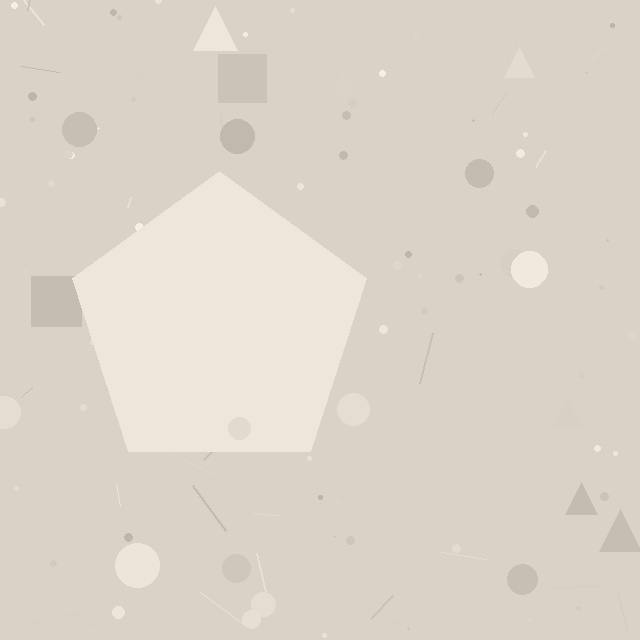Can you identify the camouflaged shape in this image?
The camouflaged shape is a pentagon.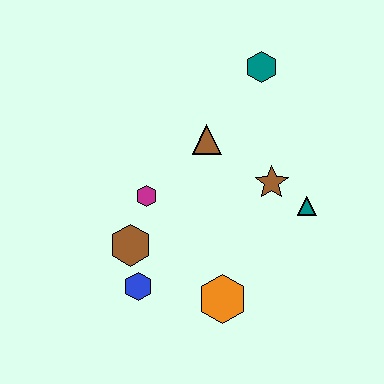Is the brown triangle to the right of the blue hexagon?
Yes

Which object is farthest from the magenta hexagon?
The teal hexagon is farthest from the magenta hexagon.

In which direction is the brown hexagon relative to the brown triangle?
The brown hexagon is below the brown triangle.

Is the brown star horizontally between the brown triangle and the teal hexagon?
No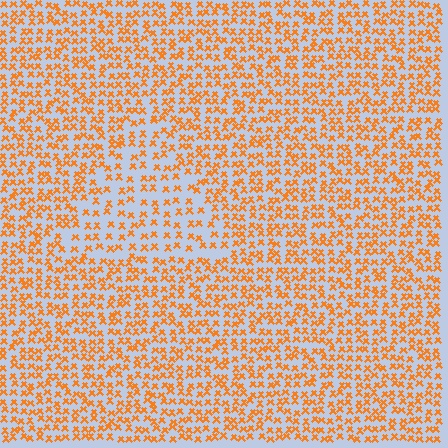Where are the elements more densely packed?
The elements are more densely packed outside the triangle boundary.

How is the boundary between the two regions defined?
The boundary is defined by a change in element density (approximately 1.7x ratio). All elements are the same color, size, and shape.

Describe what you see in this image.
The image contains small orange elements arranged at two different densities. A triangle-shaped region is visible where the elements are less densely packed than the surrounding area.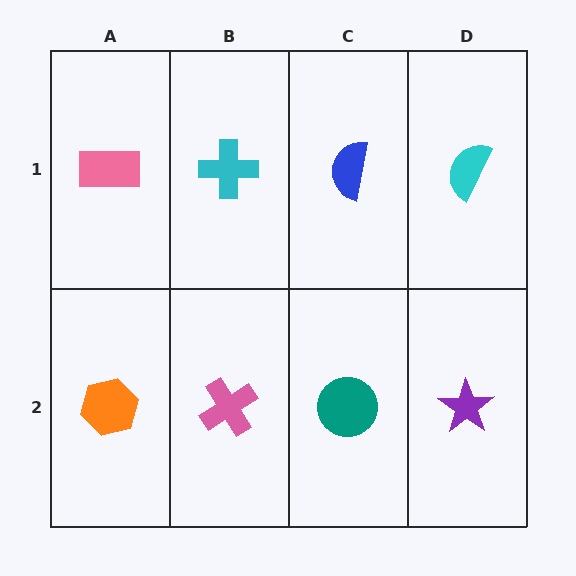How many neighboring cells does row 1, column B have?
3.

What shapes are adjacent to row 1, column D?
A purple star (row 2, column D), a blue semicircle (row 1, column C).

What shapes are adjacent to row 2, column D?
A cyan semicircle (row 1, column D), a teal circle (row 2, column C).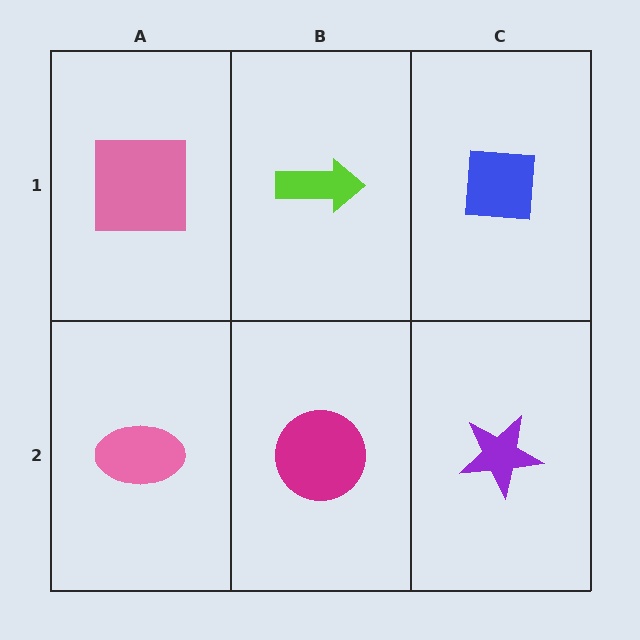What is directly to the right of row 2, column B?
A purple star.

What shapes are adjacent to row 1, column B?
A magenta circle (row 2, column B), a pink square (row 1, column A), a blue square (row 1, column C).